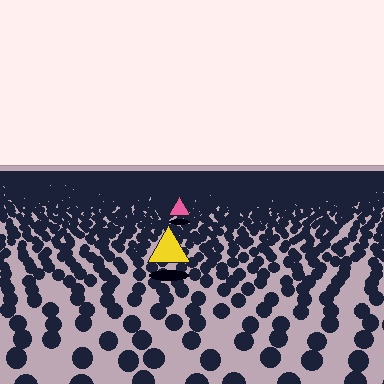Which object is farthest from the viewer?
The pink triangle is farthest from the viewer. It appears smaller and the ground texture around it is denser.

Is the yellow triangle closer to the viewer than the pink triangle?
Yes. The yellow triangle is closer — you can tell from the texture gradient: the ground texture is coarser near it.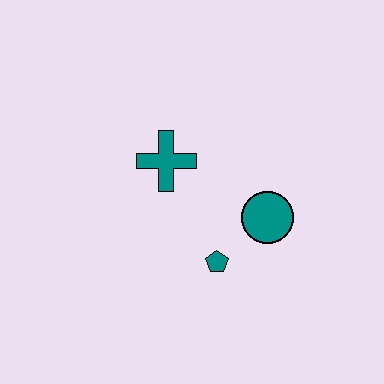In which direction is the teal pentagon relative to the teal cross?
The teal pentagon is below the teal cross.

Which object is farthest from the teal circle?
The teal cross is farthest from the teal circle.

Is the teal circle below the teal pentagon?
No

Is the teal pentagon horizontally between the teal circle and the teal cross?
Yes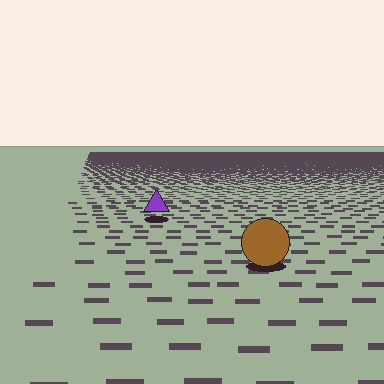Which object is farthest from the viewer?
The purple triangle is farthest from the viewer. It appears smaller and the ground texture around it is denser.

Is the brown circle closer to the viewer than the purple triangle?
Yes. The brown circle is closer — you can tell from the texture gradient: the ground texture is coarser near it.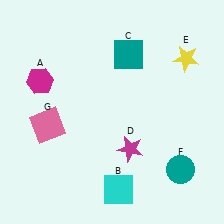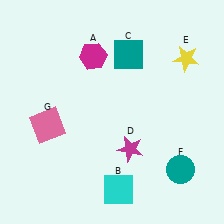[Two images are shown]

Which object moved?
The magenta hexagon (A) moved right.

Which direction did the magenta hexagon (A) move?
The magenta hexagon (A) moved right.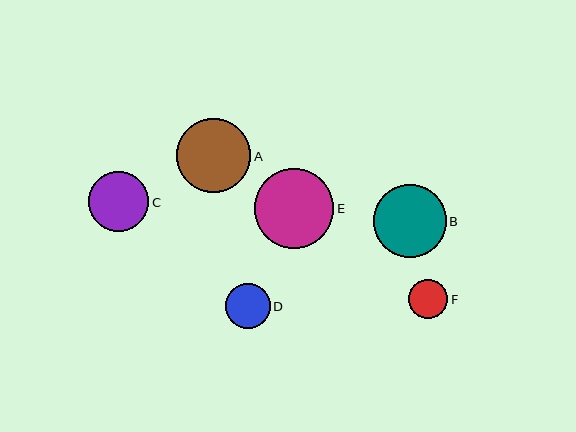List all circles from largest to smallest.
From largest to smallest: E, A, B, C, D, F.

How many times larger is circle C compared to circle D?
Circle C is approximately 1.4 times the size of circle D.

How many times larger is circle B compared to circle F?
Circle B is approximately 1.8 times the size of circle F.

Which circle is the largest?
Circle E is the largest with a size of approximately 80 pixels.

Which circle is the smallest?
Circle F is the smallest with a size of approximately 40 pixels.